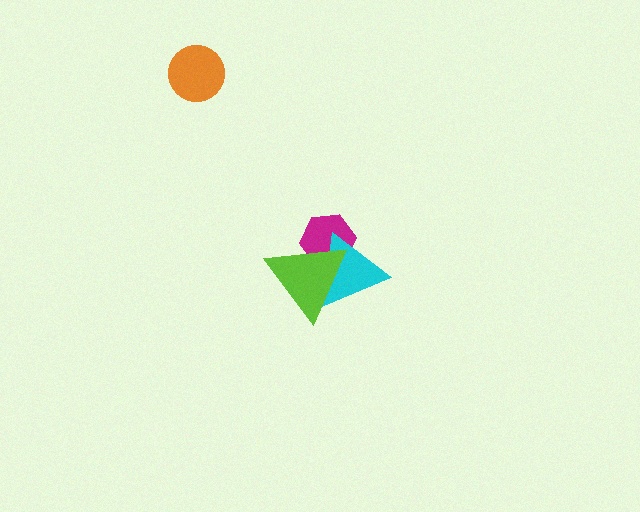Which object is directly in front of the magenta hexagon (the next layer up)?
The cyan triangle is directly in front of the magenta hexagon.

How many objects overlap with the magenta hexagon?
2 objects overlap with the magenta hexagon.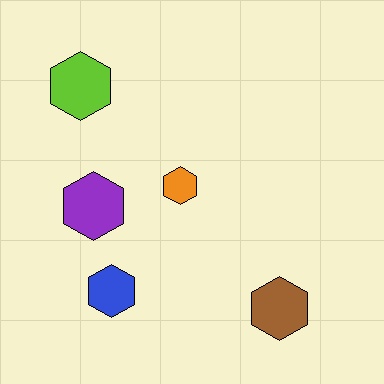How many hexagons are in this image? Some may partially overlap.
There are 5 hexagons.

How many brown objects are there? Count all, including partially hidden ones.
There is 1 brown object.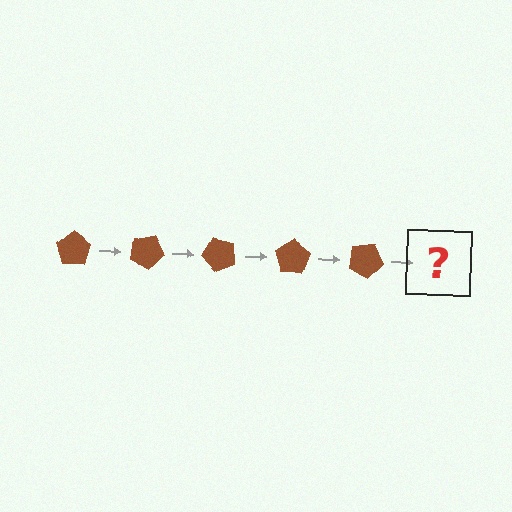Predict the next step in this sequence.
The next step is a brown pentagon rotated 125 degrees.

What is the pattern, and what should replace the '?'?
The pattern is that the pentagon rotates 25 degrees each step. The '?' should be a brown pentagon rotated 125 degrees.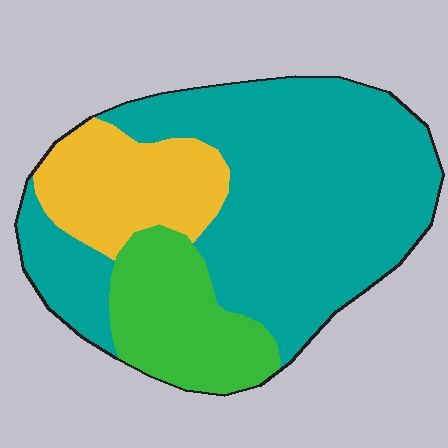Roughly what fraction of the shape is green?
Green covers 19% of the shape.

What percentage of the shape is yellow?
Yellow takes up about one fifth (1/5) of the shape.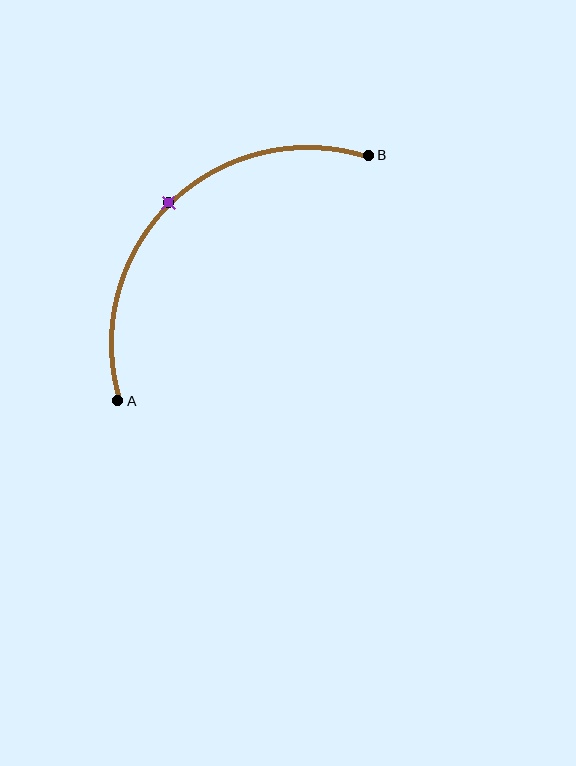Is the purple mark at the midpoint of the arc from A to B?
Yes. The purple mark lies on the arc at equal arc-length from both A and B — it is the arc midpoint.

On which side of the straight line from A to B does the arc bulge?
The arc bulges above and to the left of the straight line connecting A and B.